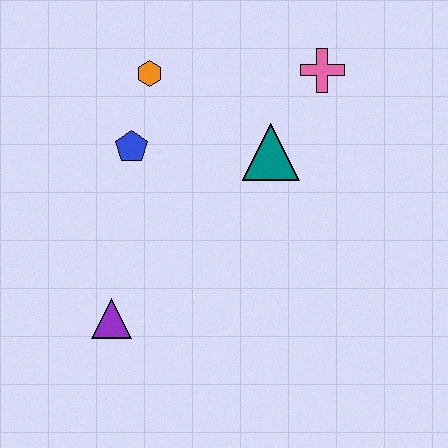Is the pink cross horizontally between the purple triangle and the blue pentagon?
No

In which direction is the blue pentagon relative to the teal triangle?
The blue pentagon is to the left of the teal triangle.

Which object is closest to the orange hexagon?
The blue pentagon is closest to the orange hexagon.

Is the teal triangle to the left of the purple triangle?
No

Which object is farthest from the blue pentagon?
The pink cross is farthest from the blue pentagon.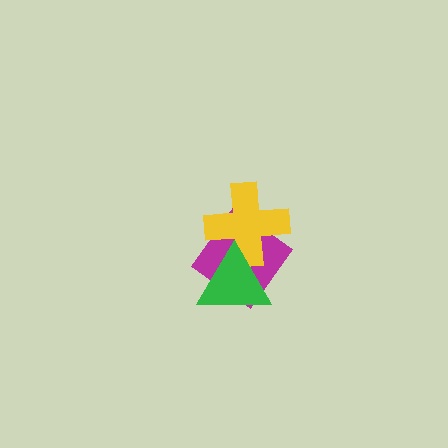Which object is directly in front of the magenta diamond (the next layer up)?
The yellow cross is directly in front of the magenta diamond.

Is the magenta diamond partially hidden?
Yes, it is partially covered by another shape.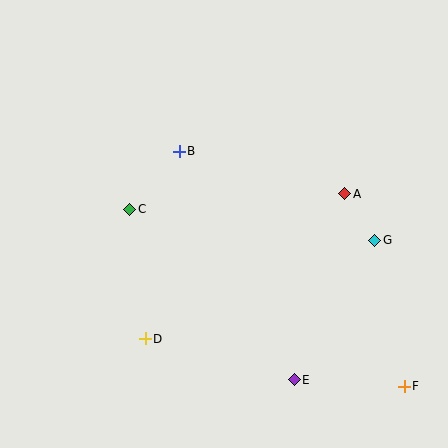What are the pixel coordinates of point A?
Point A is at (345, 194).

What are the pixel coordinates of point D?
Point D is at (145, 339).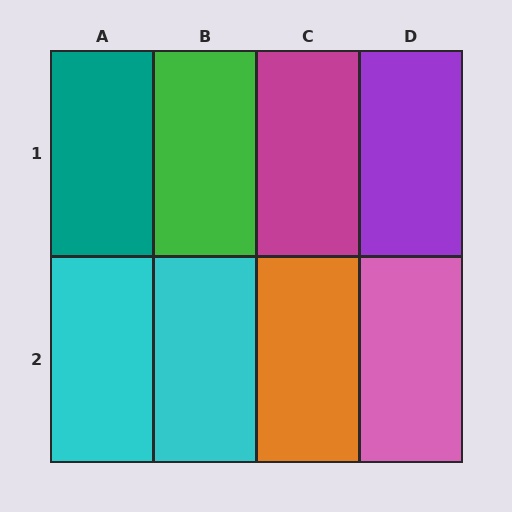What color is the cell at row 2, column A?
Cyan.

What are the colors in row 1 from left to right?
Teal, green, magenta, purple.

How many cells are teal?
1 cell is teal.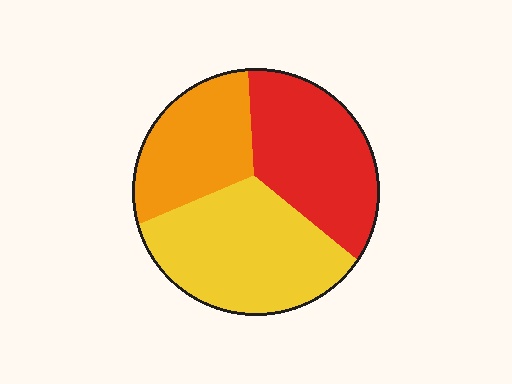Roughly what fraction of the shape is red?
Red takes up about one third (1/3) of the shape.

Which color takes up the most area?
Yellow, at roughly 40%.